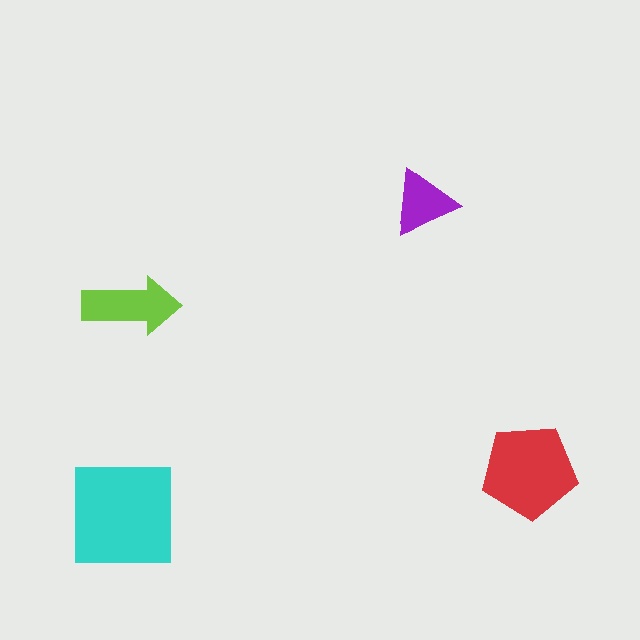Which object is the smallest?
The purple triangle.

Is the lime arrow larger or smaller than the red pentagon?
Smaller.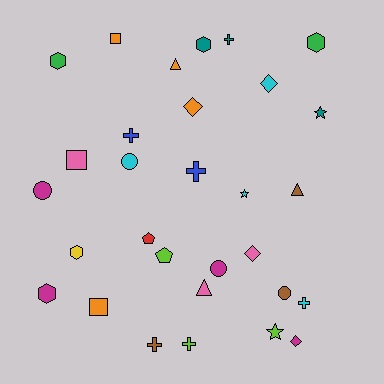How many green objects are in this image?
There are 2 green objects.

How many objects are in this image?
There are 30 objects.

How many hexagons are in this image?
There are 5 hexagons.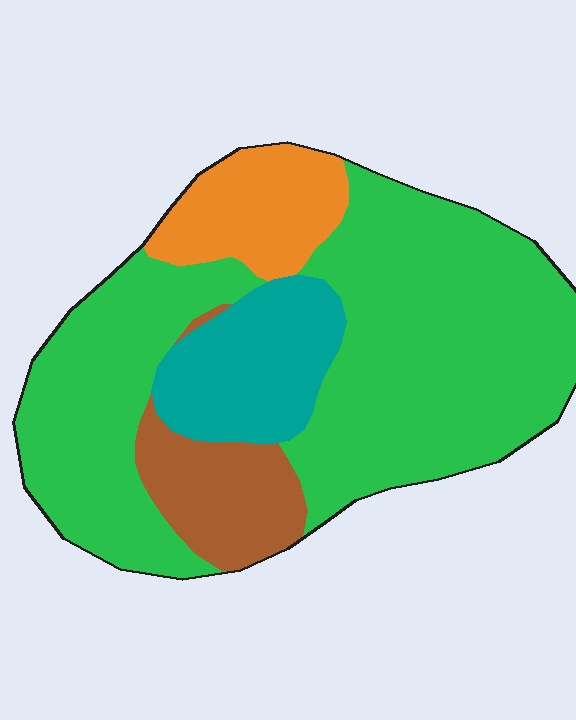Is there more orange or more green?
Green.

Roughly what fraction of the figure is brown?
Brown covers 11% of the figure.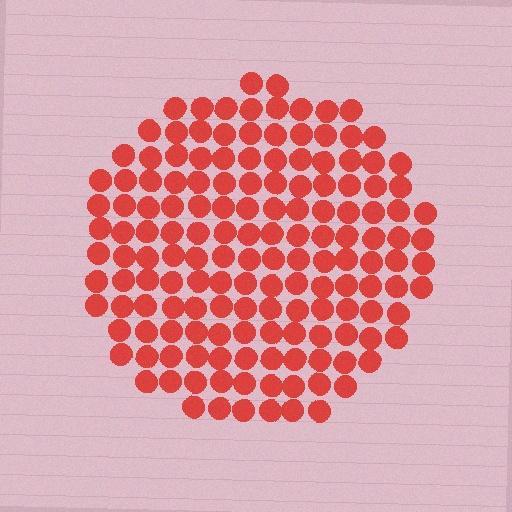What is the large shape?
The large shape is a circle.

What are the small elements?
The small elements are circles.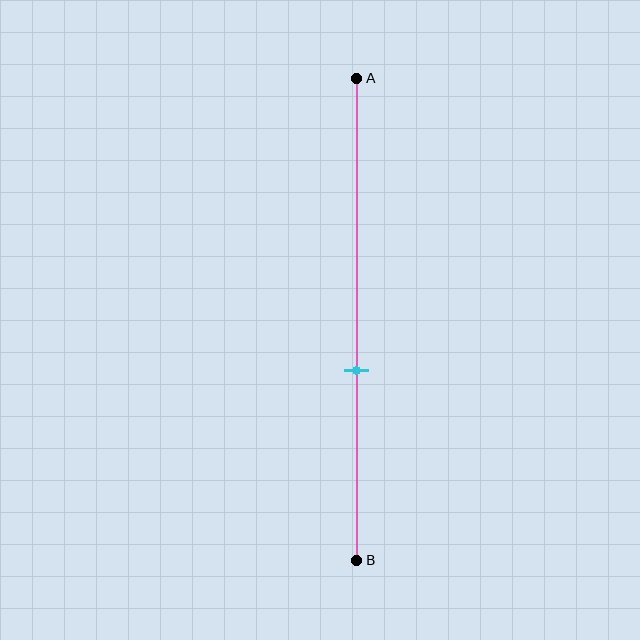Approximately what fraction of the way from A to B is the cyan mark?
The cyan mark is approximately 60% of the way from A to B.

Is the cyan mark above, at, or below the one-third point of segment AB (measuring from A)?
The cyan mark is below the one-third point of segment AB.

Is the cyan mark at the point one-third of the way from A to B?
No, the mark is at about 60% from A, not at the 33% one-third point.